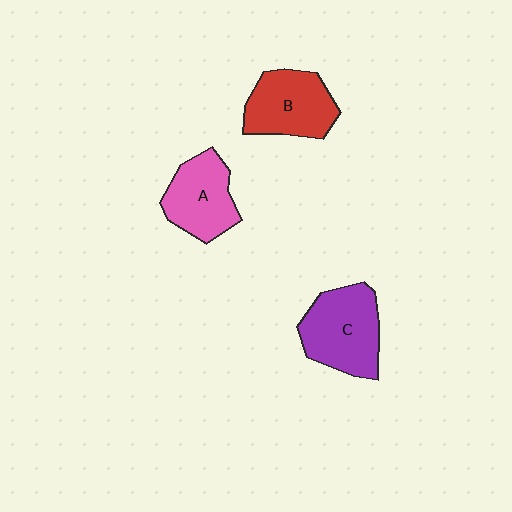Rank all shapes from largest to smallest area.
From largest to smallest: C (purple), B (red), A (pink).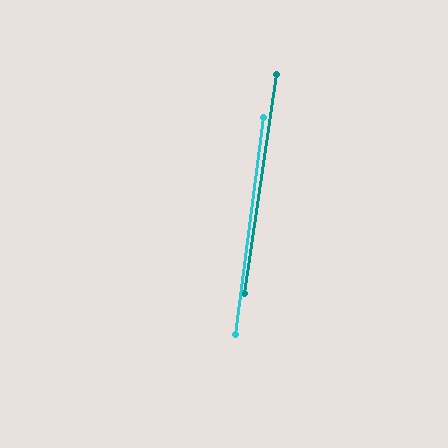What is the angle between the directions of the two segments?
Approximately 1 degree.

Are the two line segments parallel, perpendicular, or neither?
Parallel — their directions differ by only 1.0°.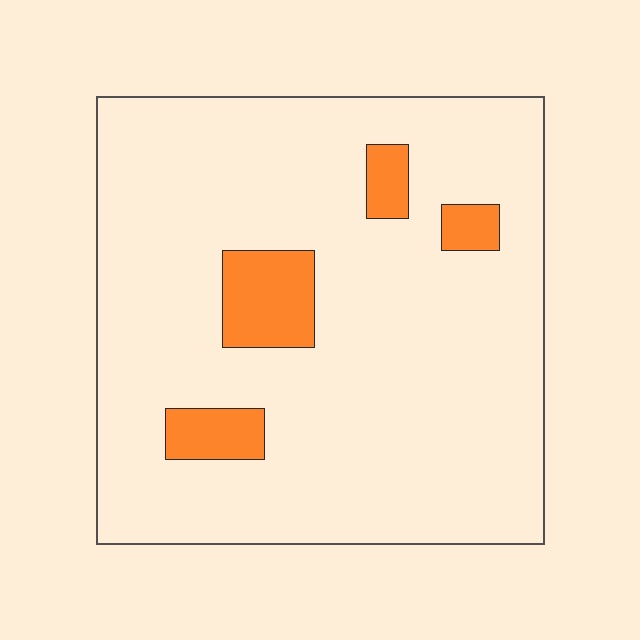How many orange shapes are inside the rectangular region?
4.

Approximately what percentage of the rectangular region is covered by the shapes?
Approximately 10%.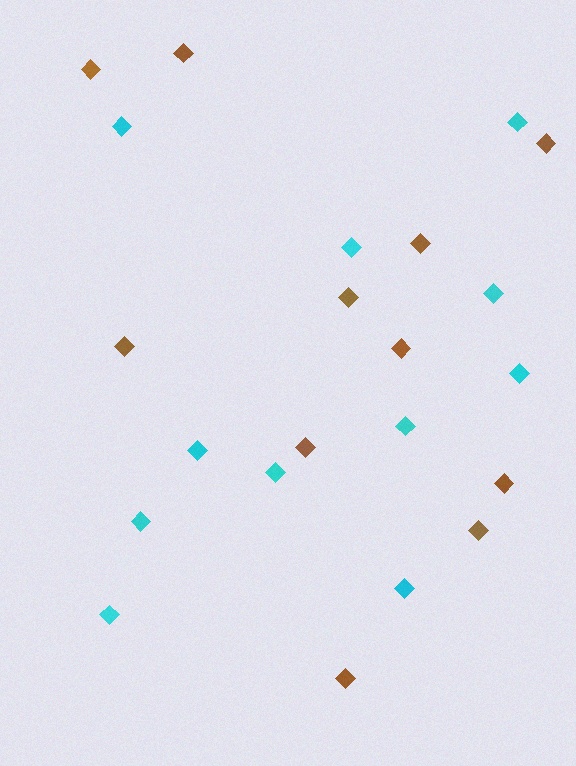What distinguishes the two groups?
There are 2 groups: one group of brown diamonds (11) and one group of cyan diamonds (11).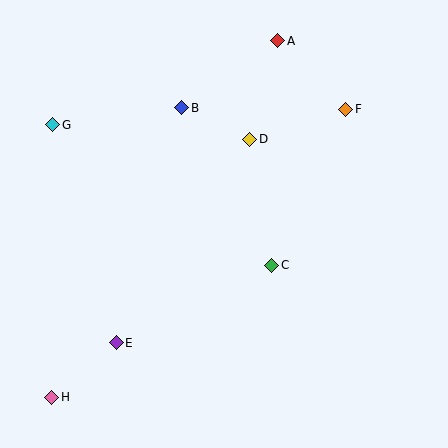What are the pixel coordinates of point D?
Point D is at (250, 139).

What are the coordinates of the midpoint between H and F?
The midpoint between H and F is at (199, 253).